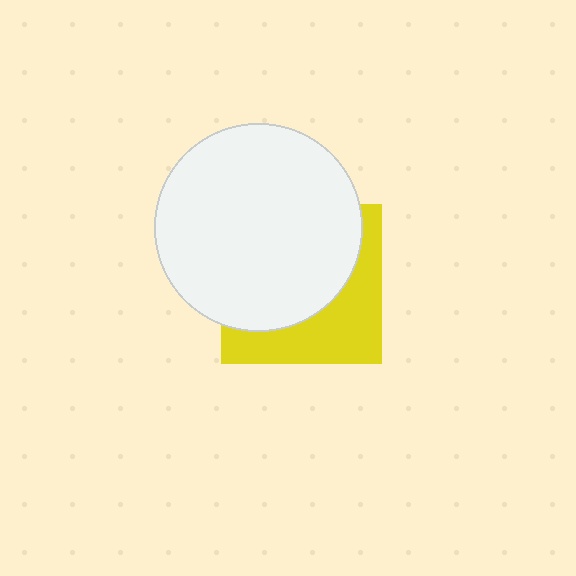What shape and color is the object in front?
The object in front is a white circle.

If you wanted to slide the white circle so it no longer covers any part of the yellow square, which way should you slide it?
Slide it toward the upper-left — that is the most direct way to separate the two shapes.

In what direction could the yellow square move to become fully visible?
The yellow square could move toward the lower-right. That would shift it out from behind the white circle entirely.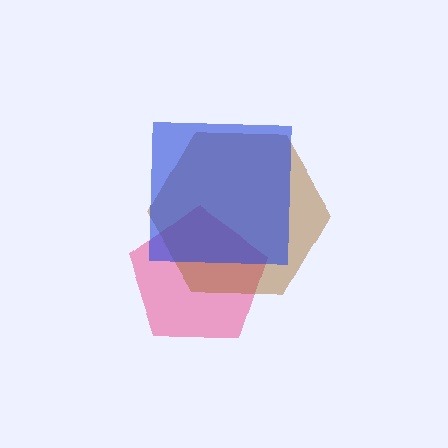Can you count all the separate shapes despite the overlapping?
Yes, there are 3 separate shapes.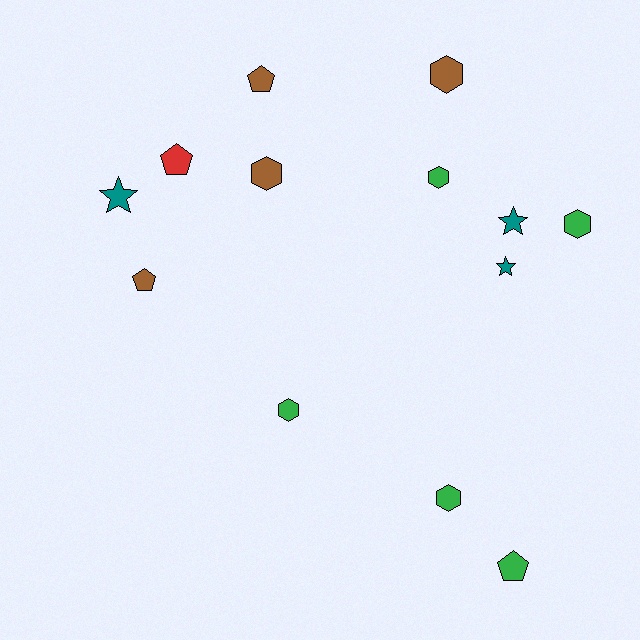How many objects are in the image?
There are 13 objects.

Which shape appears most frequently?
Hexagon, with 6 objects.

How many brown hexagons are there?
There are 2 brown hexagons.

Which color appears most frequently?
Green, with 5 objects.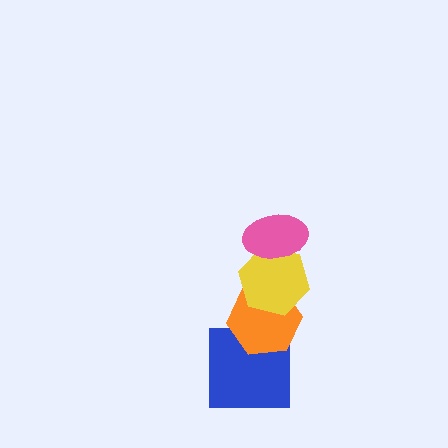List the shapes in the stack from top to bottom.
From top to bottom: the pink ellipse, the yellow hexagon, the orange hexagon, the blue square.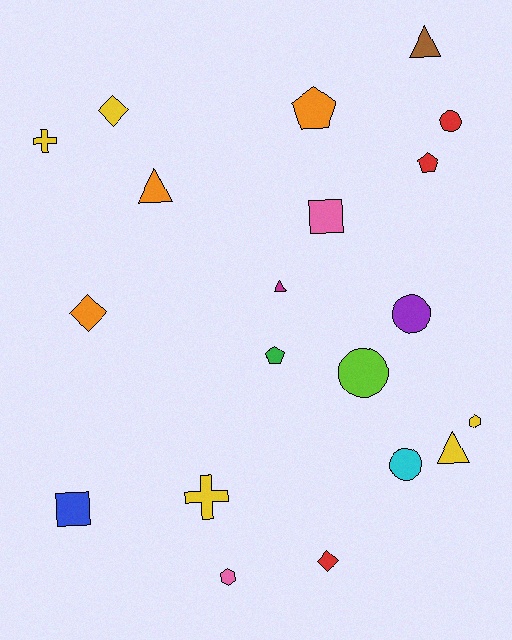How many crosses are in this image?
There are 2 crosses.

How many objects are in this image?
There are 20 objects.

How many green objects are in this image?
There is 1 green object.